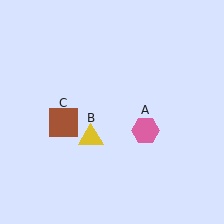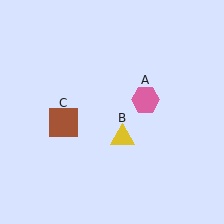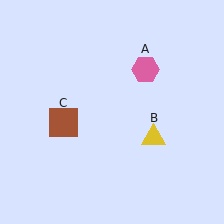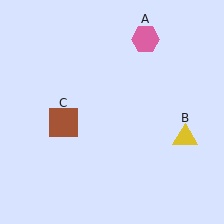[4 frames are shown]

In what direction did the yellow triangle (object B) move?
The yellow triangle (object B) moved right.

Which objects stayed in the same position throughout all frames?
Brown square (object C) remained stationary.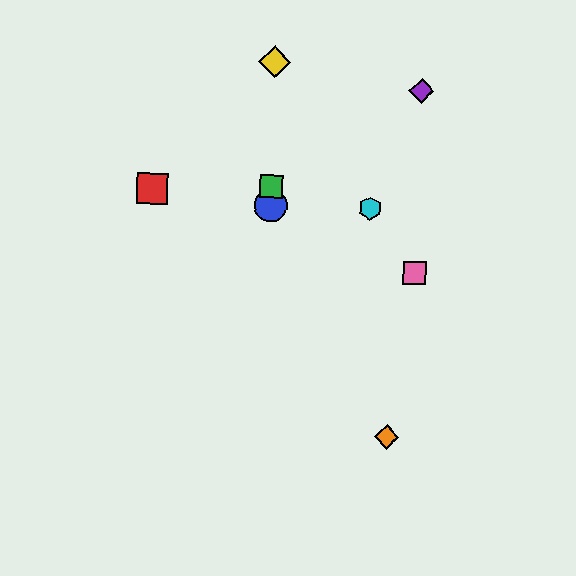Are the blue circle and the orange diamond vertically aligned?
No, the blue circle is at x≈270 and the orange diamond is at x≈387.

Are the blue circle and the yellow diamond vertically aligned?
Yes, both are at x≈270.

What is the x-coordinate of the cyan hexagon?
The cyan hexagon is at x≈370.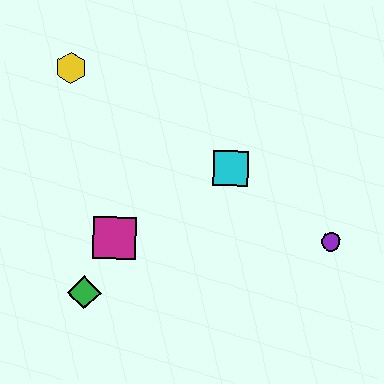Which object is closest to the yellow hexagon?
The magenta square is closest to the yellow hexagon.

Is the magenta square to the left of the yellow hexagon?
No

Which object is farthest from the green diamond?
The purple circle is farthest from the green diamond.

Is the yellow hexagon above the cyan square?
Yes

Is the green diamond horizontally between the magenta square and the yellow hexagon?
Yes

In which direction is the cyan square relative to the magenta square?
The cyan square is to the right of the magenta square.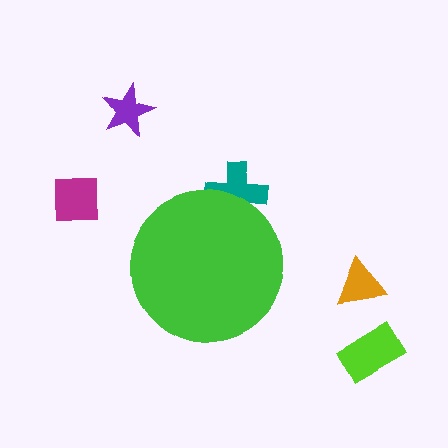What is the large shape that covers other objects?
A green circle.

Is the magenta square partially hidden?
No, the magenta square is fully visible.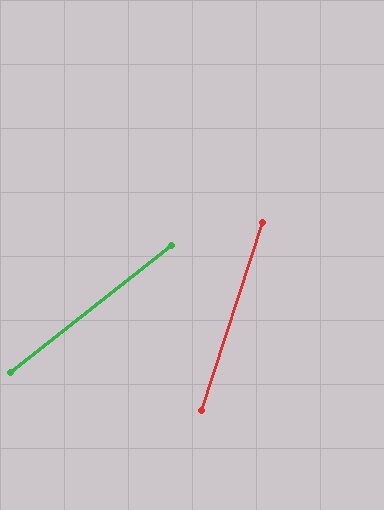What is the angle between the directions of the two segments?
Approximately 34 degrees.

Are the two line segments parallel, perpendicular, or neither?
Neither parallel nor perpendicular — they differ by about 34°.